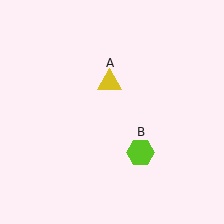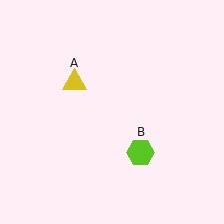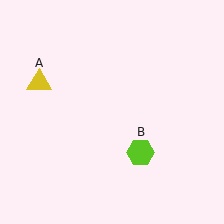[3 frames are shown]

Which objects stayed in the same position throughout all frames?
Lime hexagon (object B) remained stationary.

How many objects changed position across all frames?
1 object changed position: yellow triangle (object A).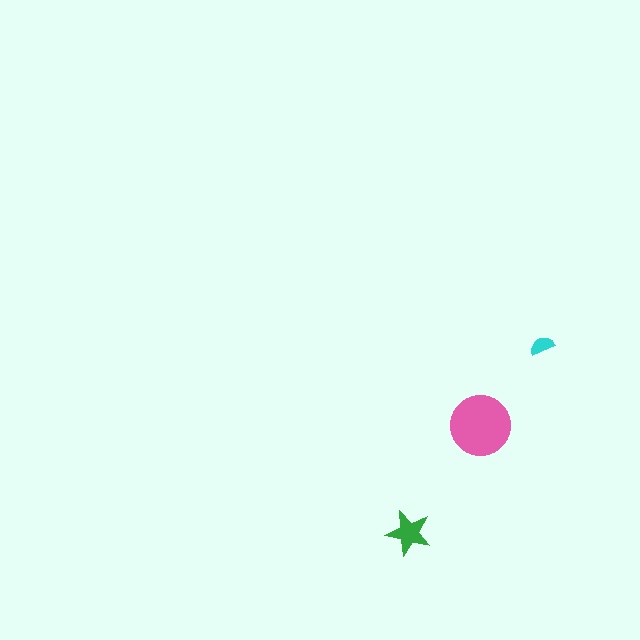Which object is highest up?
The cyan semicircle is topmost.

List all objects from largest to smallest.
The pink circle, the green star, the cyan semicircle.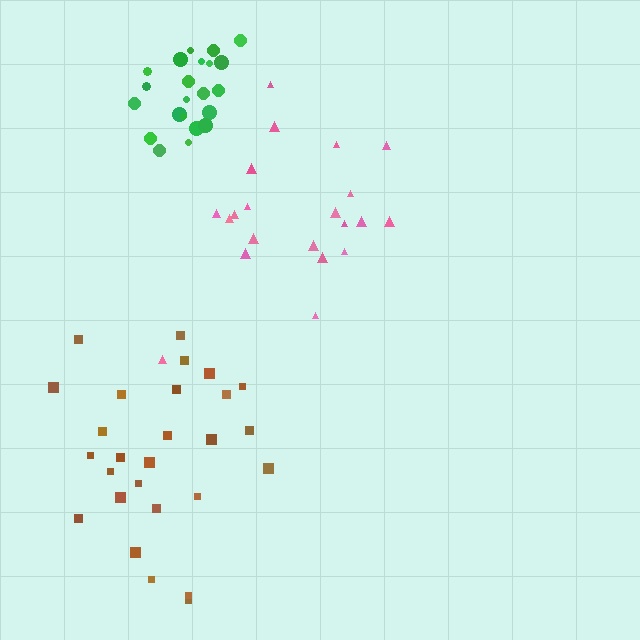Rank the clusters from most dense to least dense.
green, brown, pink.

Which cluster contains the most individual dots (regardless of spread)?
Brown (27).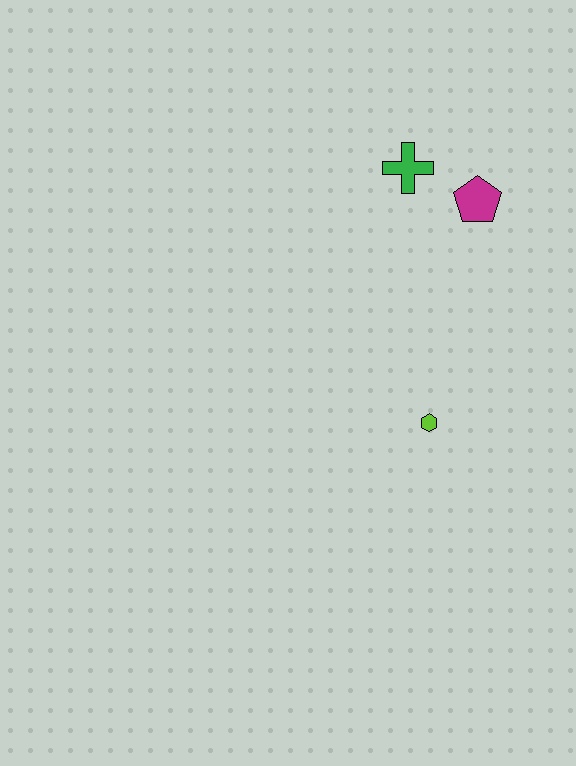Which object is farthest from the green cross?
The lime hexagon is farthest from the green cross.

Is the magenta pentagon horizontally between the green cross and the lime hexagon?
No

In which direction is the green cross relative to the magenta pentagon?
The green cross is to the left of the magenta pentagon.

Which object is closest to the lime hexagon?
The magenta pentagon is closest to the lime hexagon.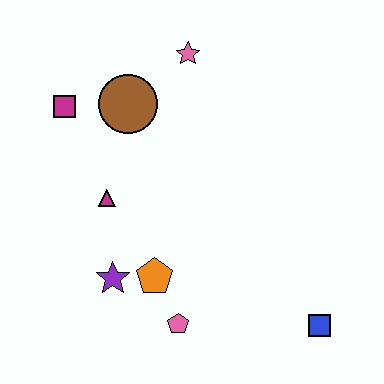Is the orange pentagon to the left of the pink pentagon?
Yes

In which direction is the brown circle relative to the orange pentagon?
The brown circle is above the orange pentagon.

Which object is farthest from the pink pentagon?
The pink star is farthest from the pink pentagon.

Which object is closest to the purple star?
The orange pentagon is closest to the purple star.